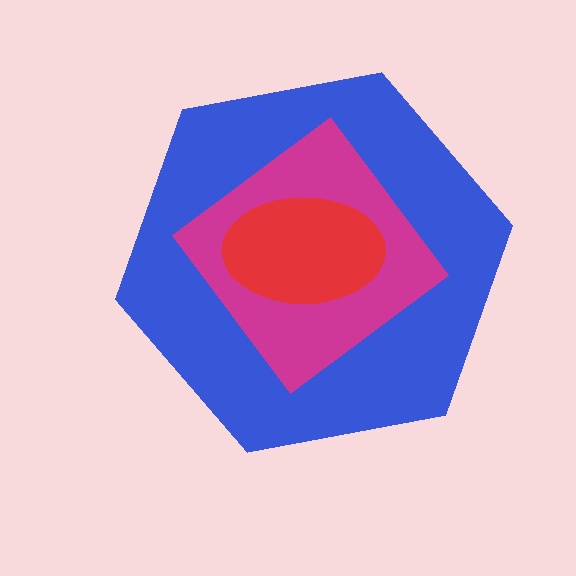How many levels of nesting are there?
3.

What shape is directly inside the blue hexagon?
The magenta diamond.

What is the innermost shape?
The red ellipse.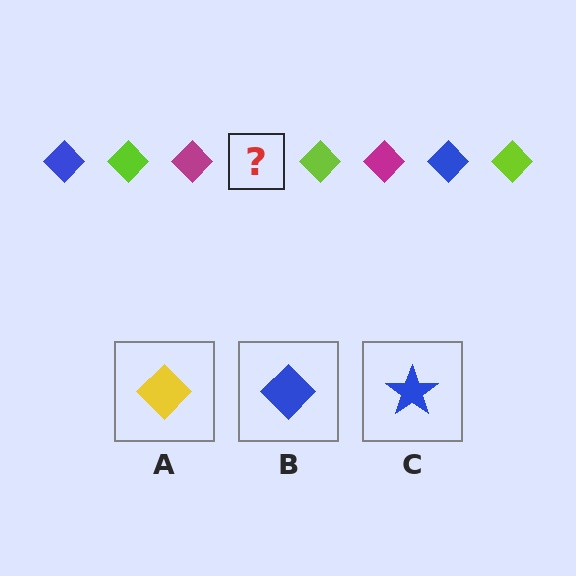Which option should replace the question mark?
Option B.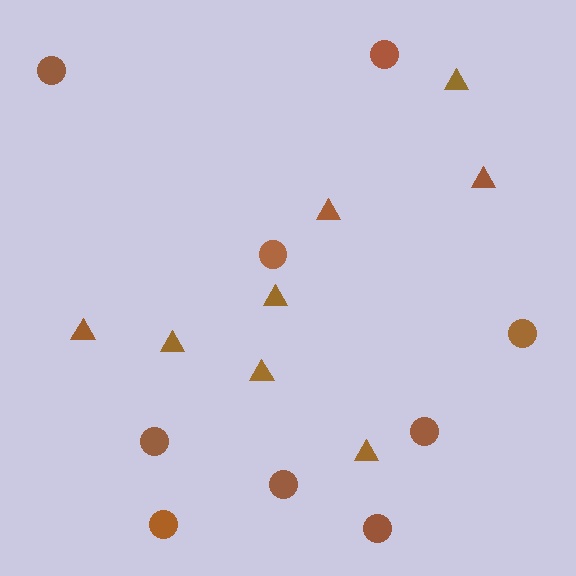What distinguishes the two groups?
There are 2 groups: one group of triangles (8) and one group of circles (9).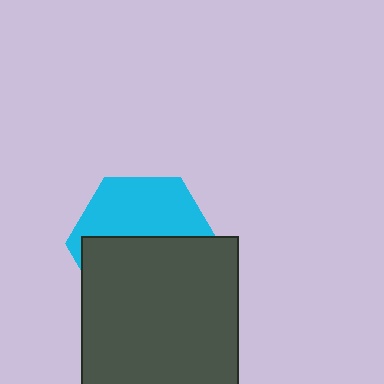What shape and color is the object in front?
The object in front is a dark gray square.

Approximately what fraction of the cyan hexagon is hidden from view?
Roughly 56% of the cyan hexagon is hidden behind the dark gray square.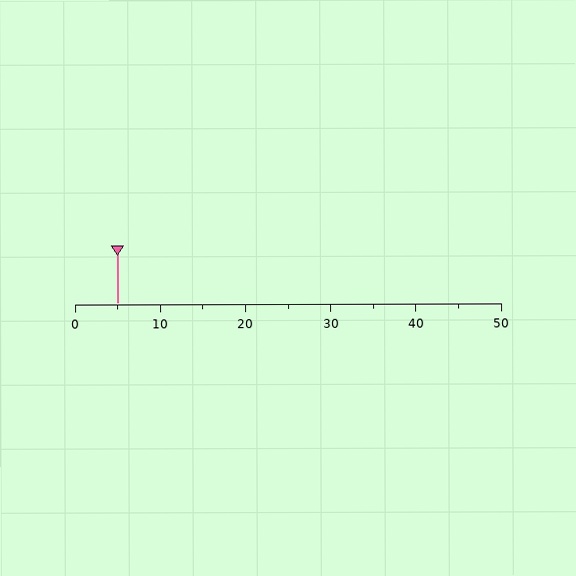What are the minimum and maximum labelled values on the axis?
The axis runs from 0 to 50.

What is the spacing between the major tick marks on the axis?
The major ticks are spaced 10 apart.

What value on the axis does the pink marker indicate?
The marker indicates approximately 5.